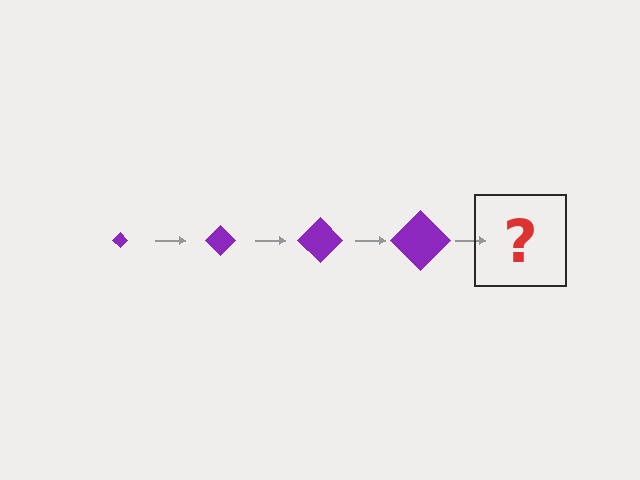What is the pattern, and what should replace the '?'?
The pattern is that the diamond gets progressively larger each step. The '?' should be a purple diamond, larger than the previous one.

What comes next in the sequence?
The next element should be a purple diamond, larger than the previous one.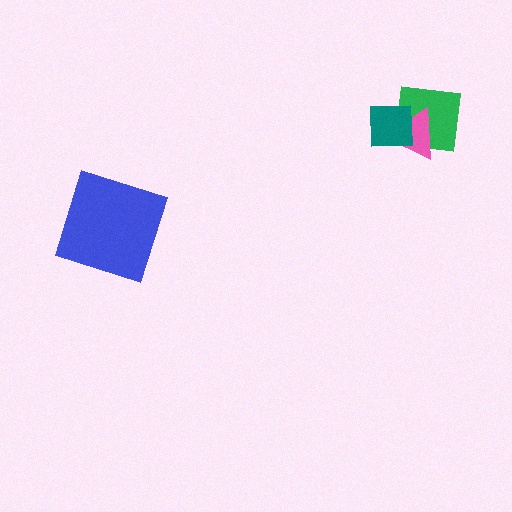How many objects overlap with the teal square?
2 objects overlap with the teal square.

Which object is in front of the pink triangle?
The teal square is in front of the pink triangle.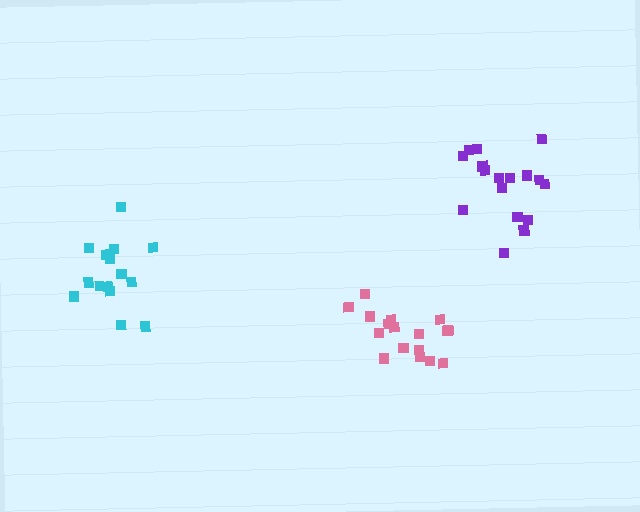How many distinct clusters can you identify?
There are 3 distinct clusters.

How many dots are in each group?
Group 1: 15 dots, Group 2: 17 dots, Group 3: 17 dots (49 total).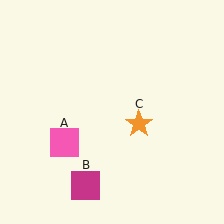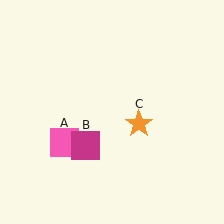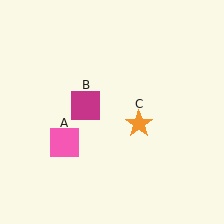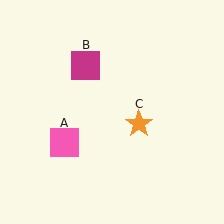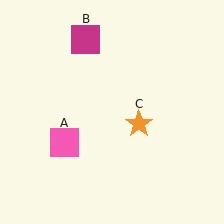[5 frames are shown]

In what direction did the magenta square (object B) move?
The magenta square (object B) moved up.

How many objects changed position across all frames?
1 object changed position: magenta square (object B).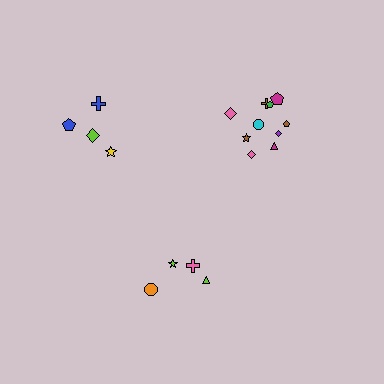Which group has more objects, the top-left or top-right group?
The top-right group.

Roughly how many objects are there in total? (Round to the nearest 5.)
Roughly 20 objects in total.